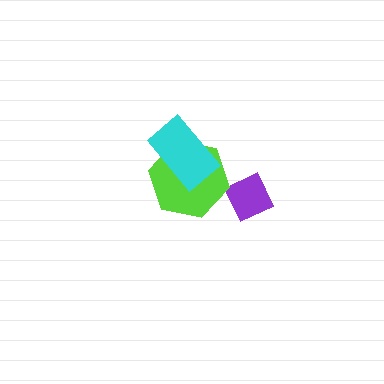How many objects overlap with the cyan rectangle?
1 object overlaps with the cyan rectangle.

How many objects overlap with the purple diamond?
0 objects overlap with the purple diamond.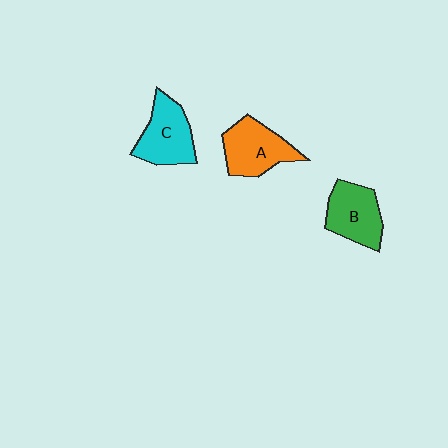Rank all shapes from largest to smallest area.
From largest to smallest: A (orange), C (cyan), B (green).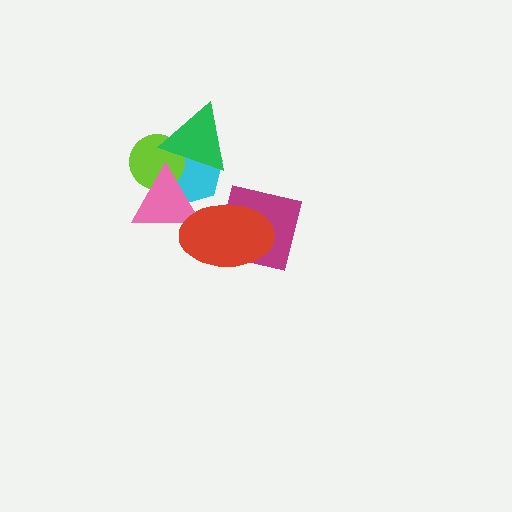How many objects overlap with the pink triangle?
4 objects overlap with the pink triangle.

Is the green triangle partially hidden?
Yes, it is partially covered by another shape.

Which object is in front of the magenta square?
The red ellipse is in front of the magenta square.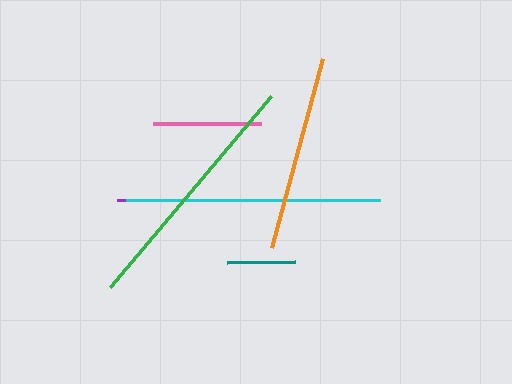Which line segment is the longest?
The purple line is the longest at approximately 258 pixels.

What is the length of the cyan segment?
The cyan segment is approximately 254 pixels long.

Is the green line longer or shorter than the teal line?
The green line is longer than the teal line.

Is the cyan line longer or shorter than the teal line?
The cyan line is longer than the teal line.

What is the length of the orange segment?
The orange segment is approximately 196 pixels long.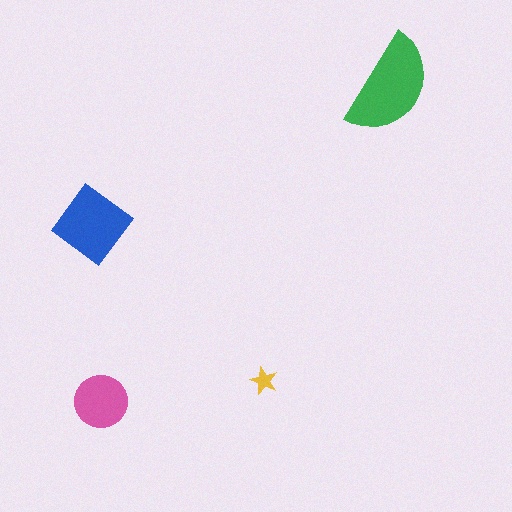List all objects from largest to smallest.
The green semicircle, the blue diamond, the pink circle, the yellow star.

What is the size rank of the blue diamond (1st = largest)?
2nd.